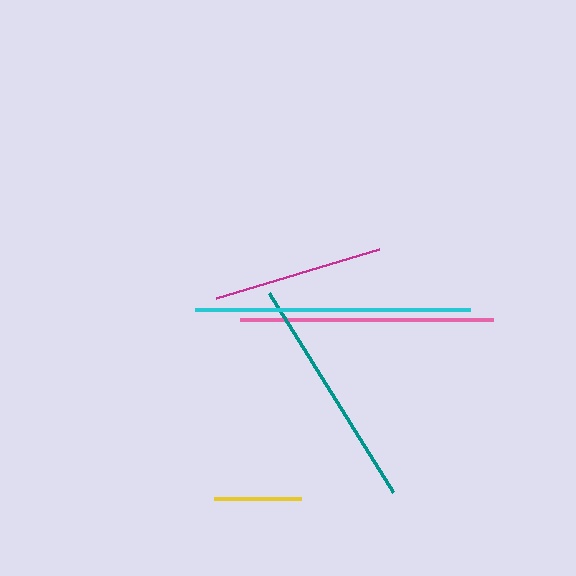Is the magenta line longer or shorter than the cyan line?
The cyan line is longer than the magenta line.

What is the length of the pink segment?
The pink segment is approximately 253 pixels long.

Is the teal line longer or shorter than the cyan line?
The cyan line is longer than the teal line.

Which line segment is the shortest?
The yellow line is the shortest at approximately 88 pixels.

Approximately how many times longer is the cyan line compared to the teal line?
The cyan line is approximately 1.2 times the length of the teal line.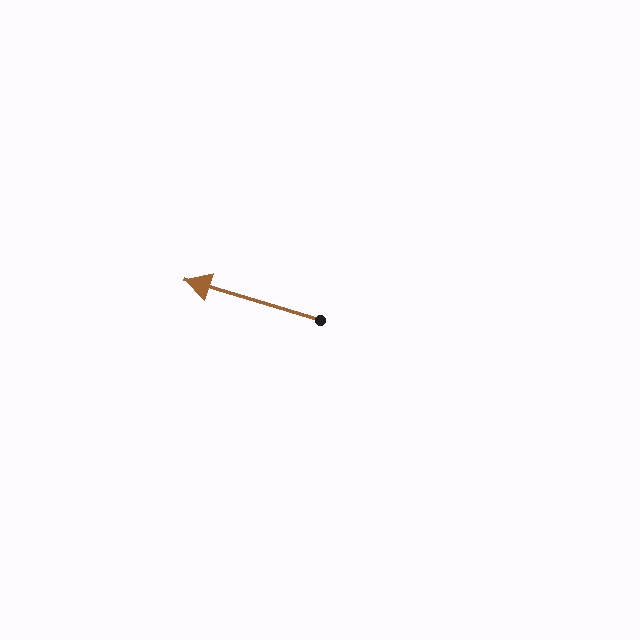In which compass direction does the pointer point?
West.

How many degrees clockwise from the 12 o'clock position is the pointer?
Approximately 287 degrees.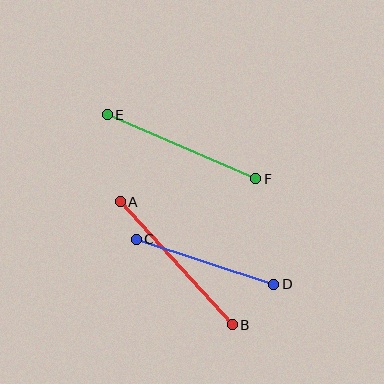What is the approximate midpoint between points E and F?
The midpoint is at approximately (182, 147) pixels.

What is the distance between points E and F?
The distance is approximately 162 pixels.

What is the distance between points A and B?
The distance is approximately 166 pixels.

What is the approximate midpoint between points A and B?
The midpoint is at approximately (176, 263) pixels.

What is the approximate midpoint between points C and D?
The midpoint is at approximately (205, 262) pixels.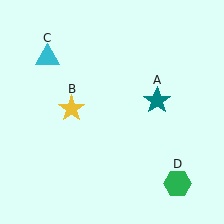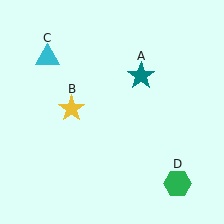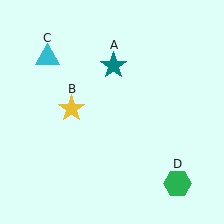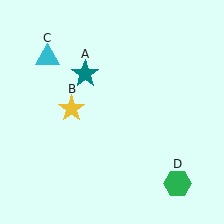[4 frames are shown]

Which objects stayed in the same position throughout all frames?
Yellow star (object B) and cyan triangle (object C) and green hexagon (object D) remained stationary.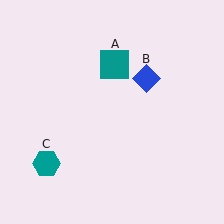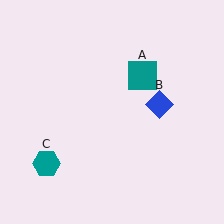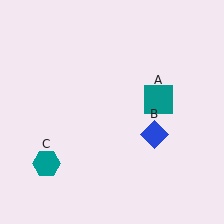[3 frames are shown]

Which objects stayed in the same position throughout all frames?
Teal hexagon (object C) remained stationary.